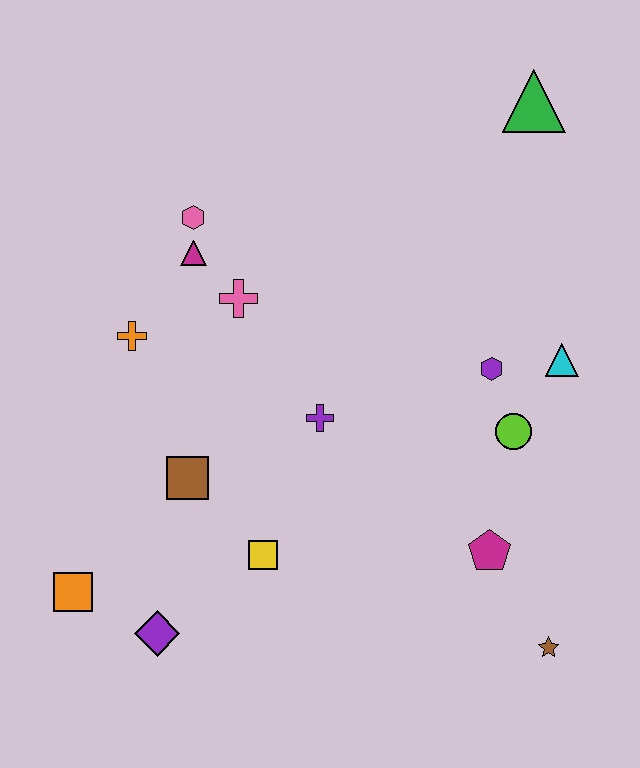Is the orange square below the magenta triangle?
Yes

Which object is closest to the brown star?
The magenta pentagon is closest to the brown star.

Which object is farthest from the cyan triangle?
The orange square is farthest from the cyan triangle.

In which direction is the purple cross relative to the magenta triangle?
The purple cross is below the magenta triangle.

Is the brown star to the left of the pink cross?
No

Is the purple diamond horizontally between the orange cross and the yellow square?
Yes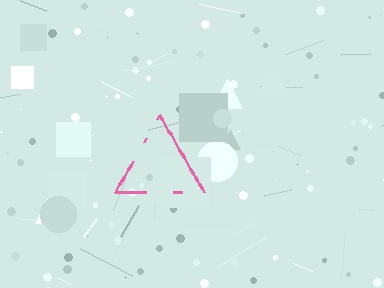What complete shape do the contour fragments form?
The contour fragments form a triangle.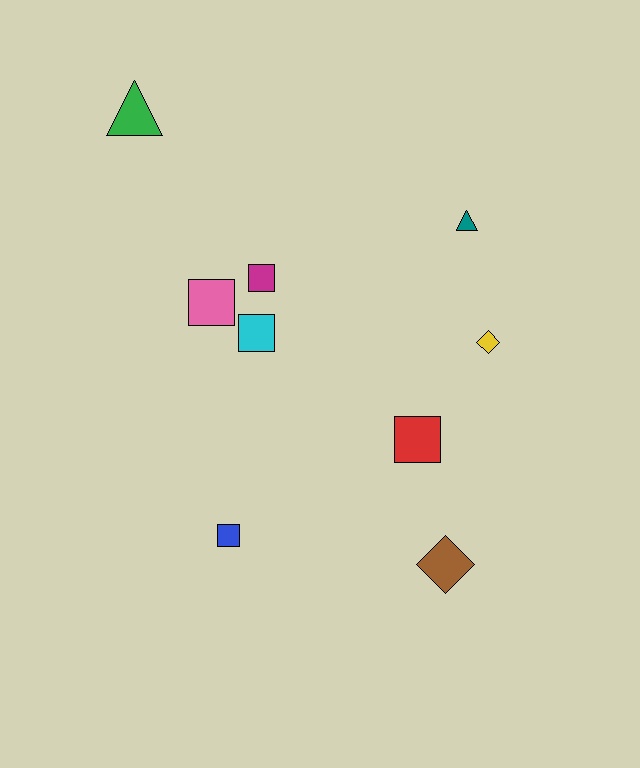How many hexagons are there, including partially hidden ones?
There are no hexagons.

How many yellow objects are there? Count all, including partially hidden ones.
There is 1 yellow object.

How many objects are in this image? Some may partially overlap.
There are 9 objects.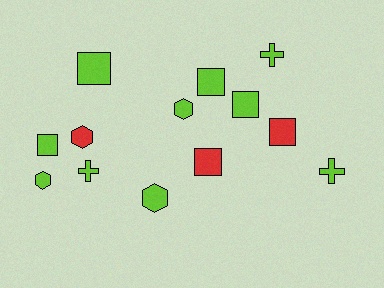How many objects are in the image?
There are 13 objects.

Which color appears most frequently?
Lime, with 10 objects.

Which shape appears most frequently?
Square, with 6 objects.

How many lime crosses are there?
There are 3 lime crosses.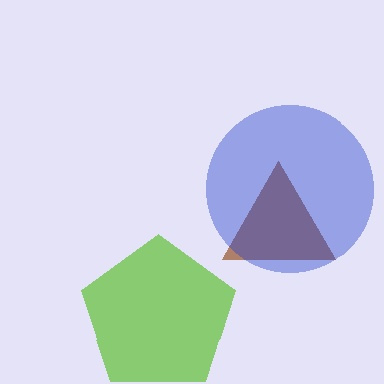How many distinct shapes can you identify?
There are 3 distinct shapes: a brown triangle, a blue circle, a lime pentagon.